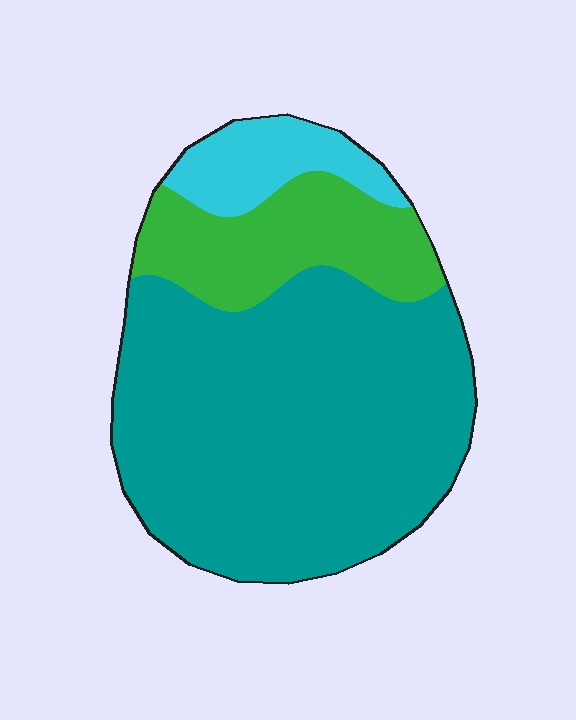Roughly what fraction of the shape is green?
Green covers around 20% of the shape.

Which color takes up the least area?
Cyan, at roughly 10%.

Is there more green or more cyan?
Green.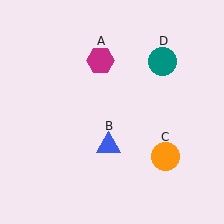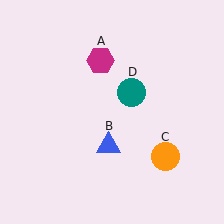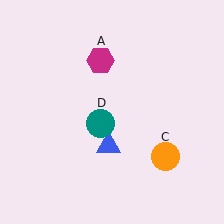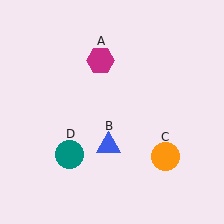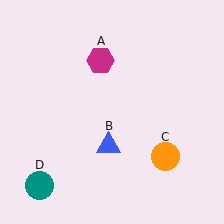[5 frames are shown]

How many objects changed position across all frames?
1 object changed position: teal circle (object D).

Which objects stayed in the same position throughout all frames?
Magenta hexagon (object A) and blue triangle (object B) and orange circle (object C) remained stationary.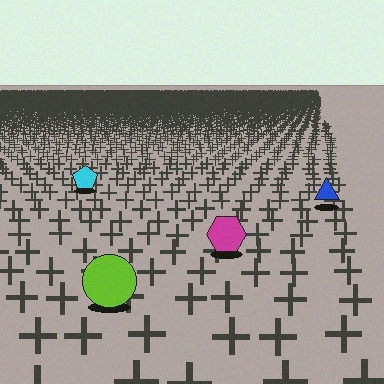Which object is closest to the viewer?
The lime circle is closest. The texture marks near it are larger and more spread out.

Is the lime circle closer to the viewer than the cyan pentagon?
Yes. The lime circle is closer — you can tell from the texture gradient: the ground texture is coarser near it.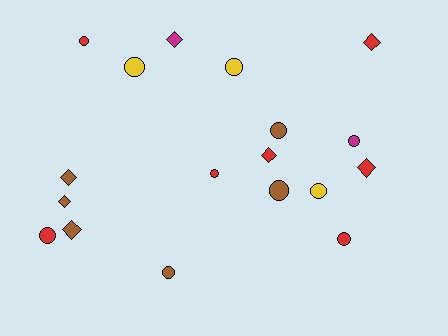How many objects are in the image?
There are 18 objects.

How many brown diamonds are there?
There are 3 brown diamonds.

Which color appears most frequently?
Red, with 7 objects.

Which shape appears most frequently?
Circle, with 11 objects.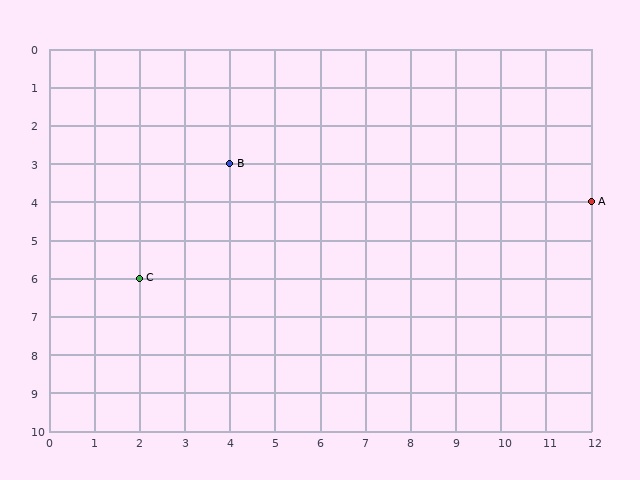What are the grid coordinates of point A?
Point A is at grid coordinates (12, 4).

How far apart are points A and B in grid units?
Points A and B are 8 columns and 1 row apart (about 8.1 grid units diagonally).